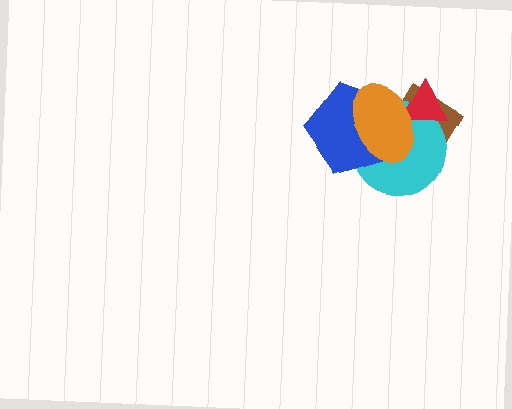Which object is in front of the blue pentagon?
The orange ellipse is in front of the blue pentagon.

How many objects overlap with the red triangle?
3 objects overlap with the red triangle.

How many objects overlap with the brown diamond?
4 objects overlap with the brown diamond.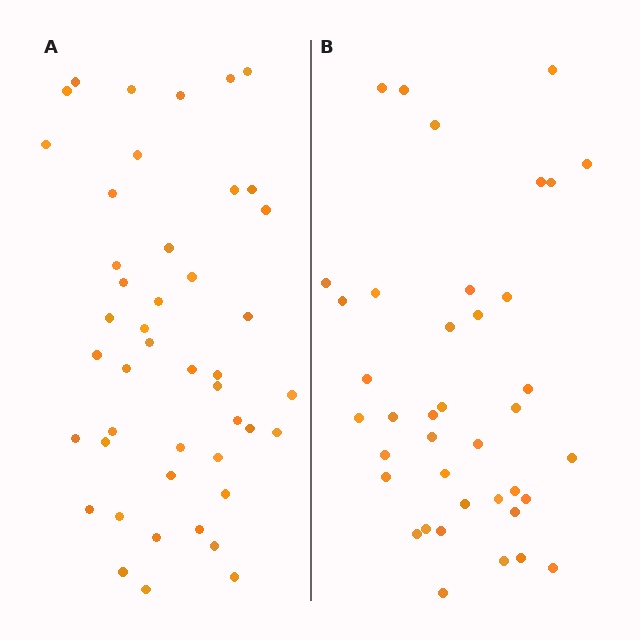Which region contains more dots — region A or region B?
Region A (the left region) has more dots.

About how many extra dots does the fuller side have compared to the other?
Region A has about 6 more dots than region B.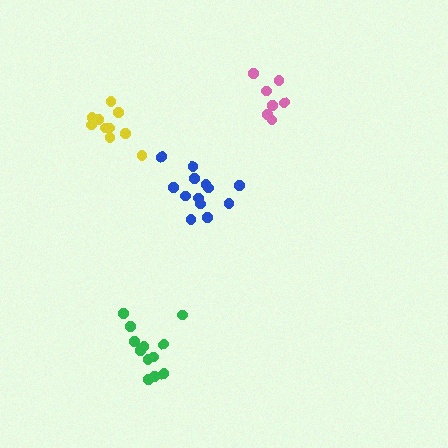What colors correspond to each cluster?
The clusters are colored: blue, green, yellow, pink.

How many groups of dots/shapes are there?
There are 4 groups.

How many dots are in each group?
Group 1: 13 dots, Group 2: 12 dots, Group 3: 11 dots, Group 4: 7 dots (43 total).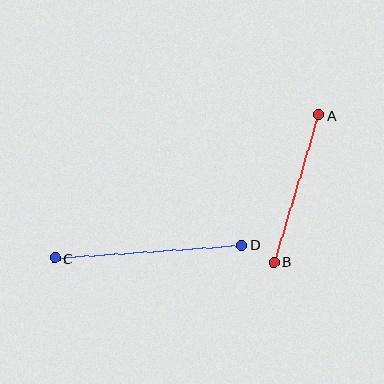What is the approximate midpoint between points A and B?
The midpoint is at approximately (296, 189) pixels.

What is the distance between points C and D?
The distance is approximately 188 pixels.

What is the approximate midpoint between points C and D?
The midpoint is at approximately (148, 252) pixels.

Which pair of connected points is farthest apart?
Points C and D are farthest apart.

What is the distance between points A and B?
The distance is approximately 154 pixels.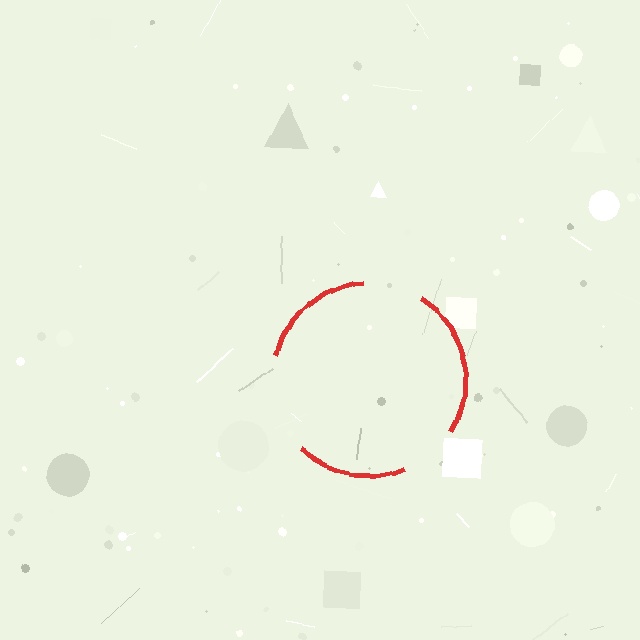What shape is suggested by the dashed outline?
The dashed outline suggests a circle.